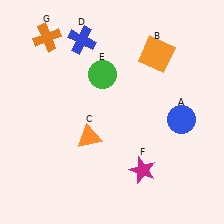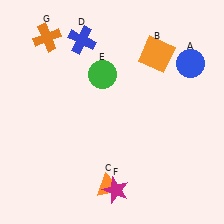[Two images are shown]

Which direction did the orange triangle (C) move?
The orange triangle (C) moved down.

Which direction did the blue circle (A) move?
The blue circle (A) moved up.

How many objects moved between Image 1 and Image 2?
3 objects moved between the two images.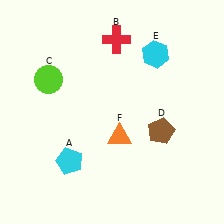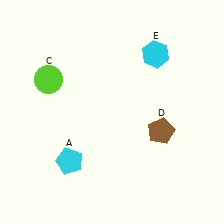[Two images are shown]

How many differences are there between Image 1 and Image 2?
There are 2 differences between the two images.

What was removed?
The red cross (B), the orange triangle (F) were removed in Image 2.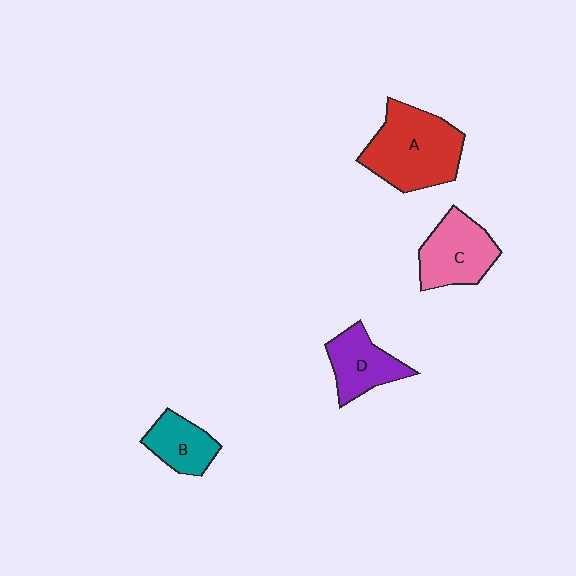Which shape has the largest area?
Shape A (red).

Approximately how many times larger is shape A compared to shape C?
Approximately 1.4 times.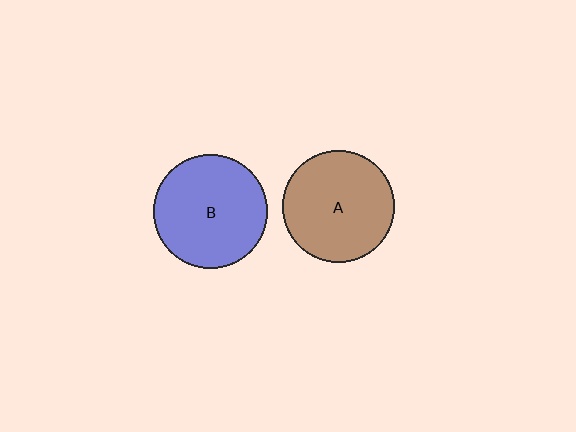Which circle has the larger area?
Circle B (blue).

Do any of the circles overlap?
No, none of the circles overlap.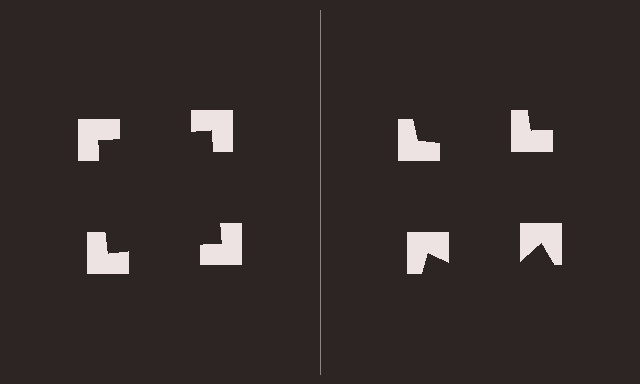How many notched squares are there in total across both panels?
8 — 4 on each side.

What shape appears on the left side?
An illusory square.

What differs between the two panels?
The notched squares are positioned identically on both sides; only the wedge orientations differ. On the left they align to a square; on the right they are misaligned.